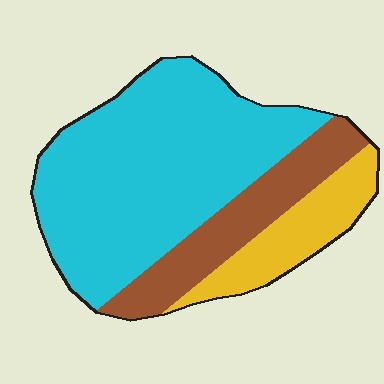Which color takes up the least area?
Yellow, at roughly 15%.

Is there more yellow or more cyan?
Cyan.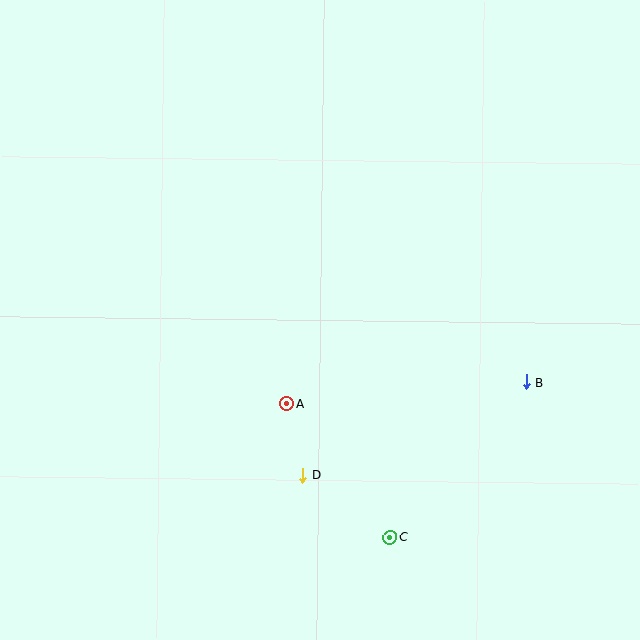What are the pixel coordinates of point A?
Point A is at (287, 404).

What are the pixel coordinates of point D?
Point D is at (303, 475).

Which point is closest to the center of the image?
Point A at (287, 404) is closest to the center.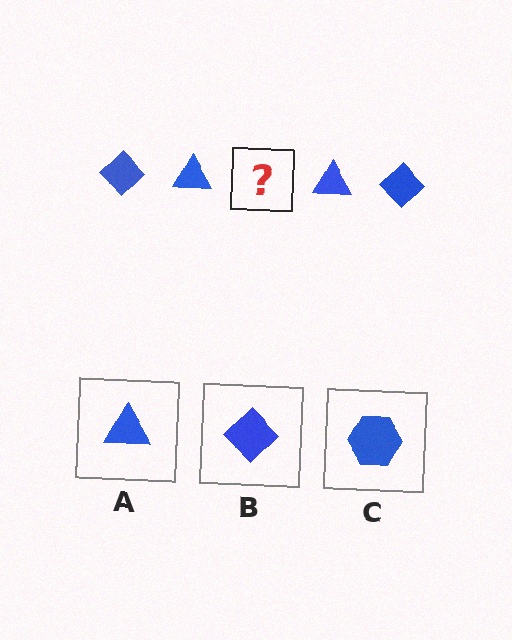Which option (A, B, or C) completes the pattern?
B.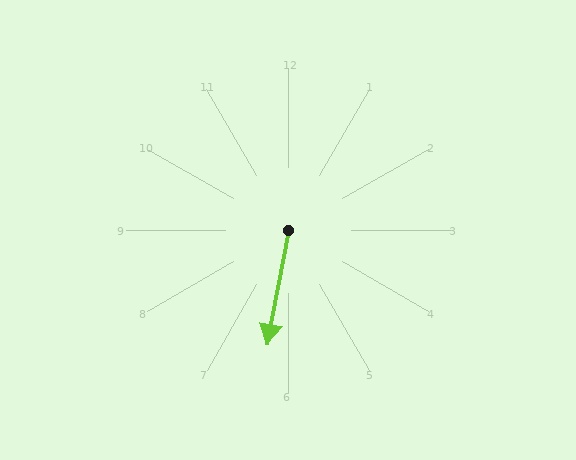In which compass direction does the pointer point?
South.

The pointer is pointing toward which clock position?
Roughly 6 o'clock.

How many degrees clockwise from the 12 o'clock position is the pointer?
Approximately 190 degrees.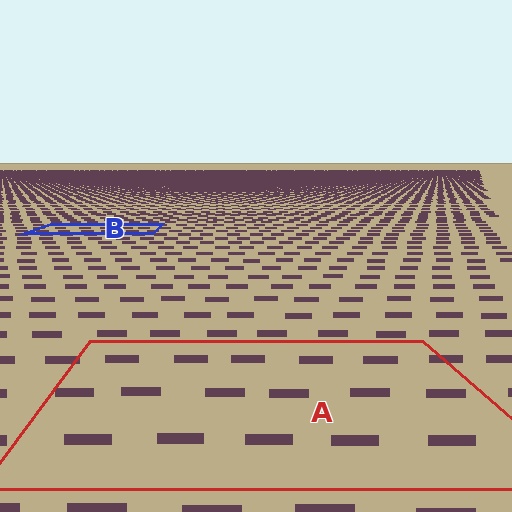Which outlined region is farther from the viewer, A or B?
Region B is farther from the viewer — the texture elements inside it appear smaller and more densely packed.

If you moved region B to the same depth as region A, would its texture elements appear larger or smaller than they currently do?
They would appear larger. At a closer depth, the same texture elements are projected at a bigger on-screen size.